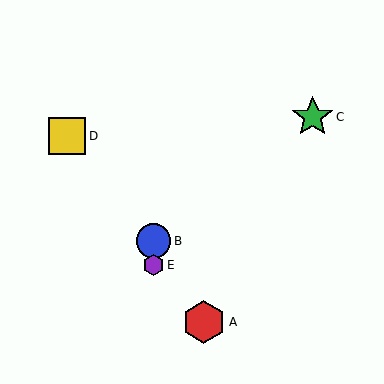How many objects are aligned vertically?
2 objects (B, E) are aligned vertically.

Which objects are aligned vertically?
Objects B, E are aligned vertically.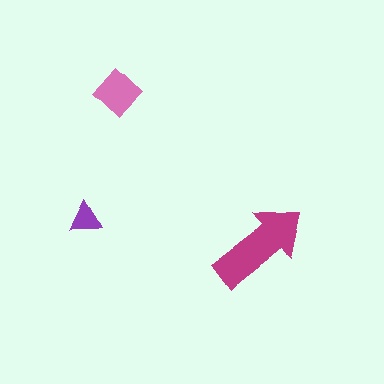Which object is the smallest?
The purple triangle.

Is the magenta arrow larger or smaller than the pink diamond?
Larger.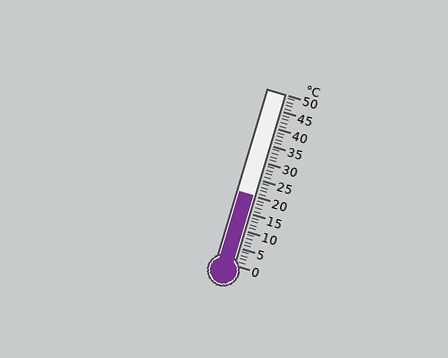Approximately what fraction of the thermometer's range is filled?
The thermometer is filled to approximately 40% of its range.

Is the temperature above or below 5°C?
The temperature is above 5°C.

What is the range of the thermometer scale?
The thermometer scale ranges from 0°C to 50°C.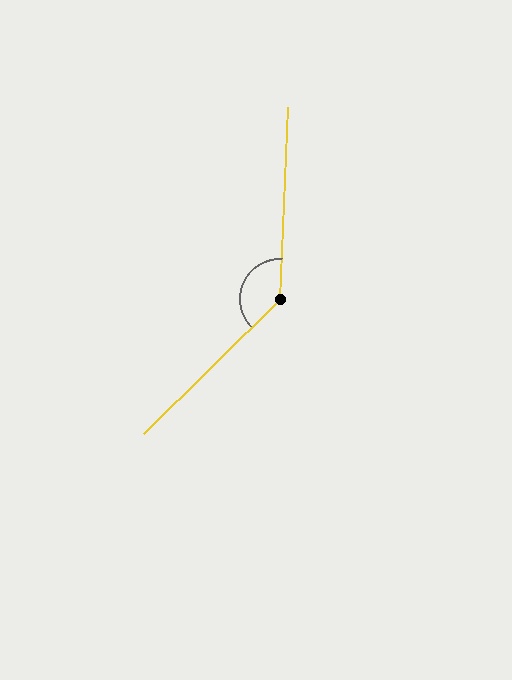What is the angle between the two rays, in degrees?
Approximately 137 degrees.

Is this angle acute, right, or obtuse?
It is obtuse.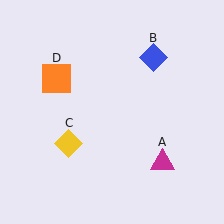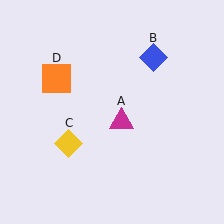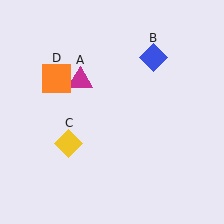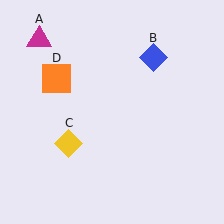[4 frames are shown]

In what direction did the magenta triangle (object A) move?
The magenta triangle (object A) moved up and to the left.